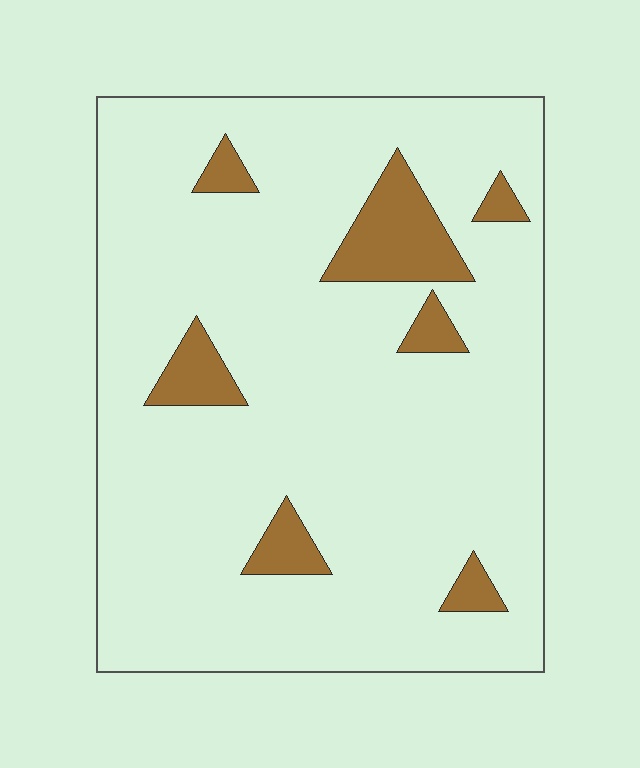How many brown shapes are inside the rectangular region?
7.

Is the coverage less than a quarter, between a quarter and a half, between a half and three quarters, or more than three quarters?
Less than a quarter.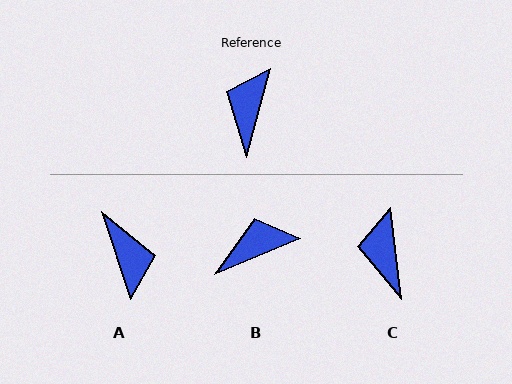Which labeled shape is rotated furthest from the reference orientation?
A, about 147 degrees away.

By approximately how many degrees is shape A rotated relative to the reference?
Approximately 147 degrees clockwise.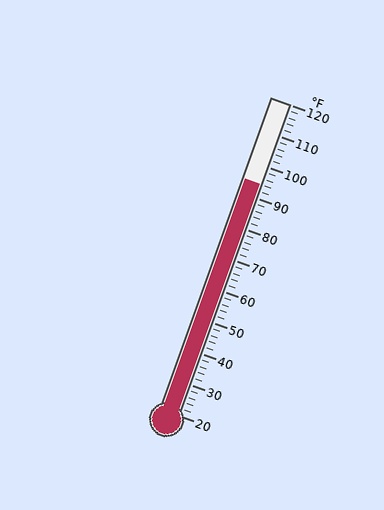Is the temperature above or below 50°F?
The temperature is above 50°F.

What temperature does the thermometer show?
The thermometer shows approximately 94°F.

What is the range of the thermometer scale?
The thermometer scale ranges from 20°F to 120°F.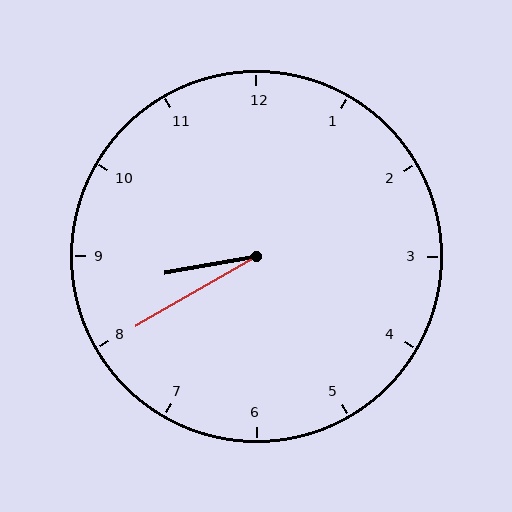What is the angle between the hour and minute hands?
Approximately 20 degrees.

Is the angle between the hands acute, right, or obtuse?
It is acute.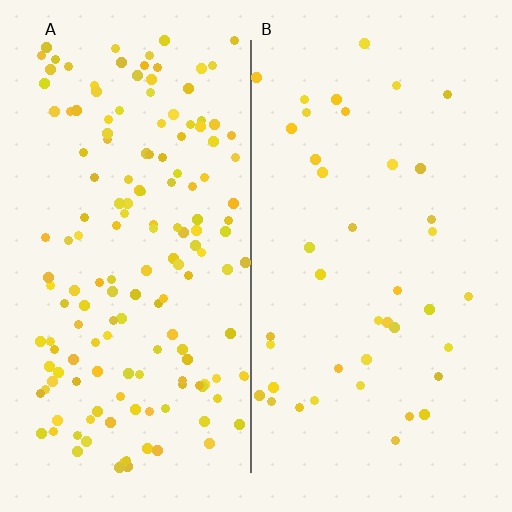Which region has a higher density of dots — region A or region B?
A (the left).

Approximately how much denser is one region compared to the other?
Approximately 3.8× — region A over region B.